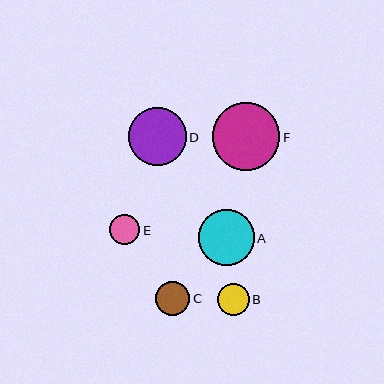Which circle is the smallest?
Circle E is the smallest with a size of approximately 30 pixels.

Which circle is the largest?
Circle F is the largest with a size of approximately 67 pixels.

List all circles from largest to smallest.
From largest to smallest: F, D, A, C, B, E.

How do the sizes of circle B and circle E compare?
Circle B and circle E are approximately the same size.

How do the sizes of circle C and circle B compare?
Circle C and circle B are approximately the same size.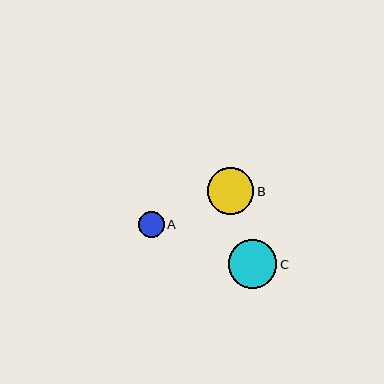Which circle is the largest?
Circle C is the largest with a size of approximately 48 pixels.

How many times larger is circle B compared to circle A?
Circle B is approximately 1.8 times the size of circle A.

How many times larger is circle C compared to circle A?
Circle C is approximately 1.9 times the size of circle A.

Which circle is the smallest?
Circle A is the smallest with a size of approximately 26 pixels.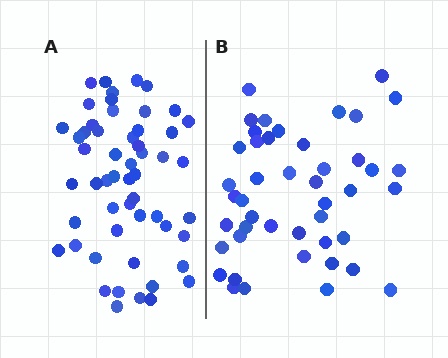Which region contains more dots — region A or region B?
Region A (the left region) has more dots.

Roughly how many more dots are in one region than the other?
Region A has roughly 8 or so more dots than region B.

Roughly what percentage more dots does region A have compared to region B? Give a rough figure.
About 20% more.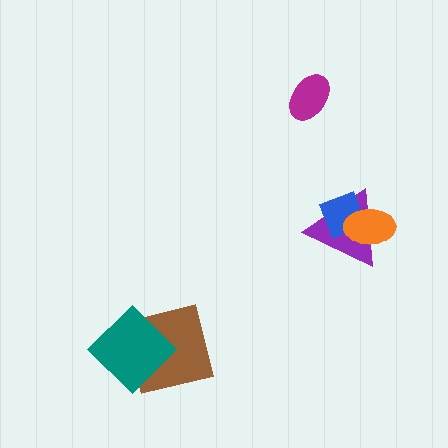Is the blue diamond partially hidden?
Yes, it is partially covered by another shape.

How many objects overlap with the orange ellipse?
2 objects overlap with the orange ellipse.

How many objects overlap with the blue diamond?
2 objects overlap with the blue diamond.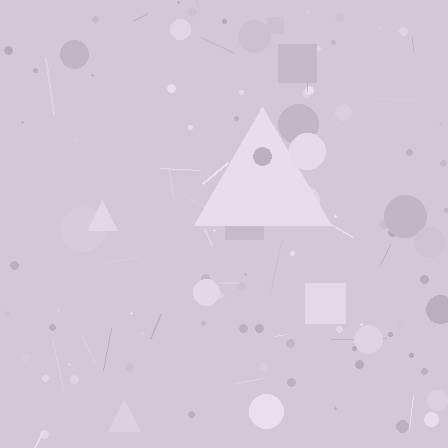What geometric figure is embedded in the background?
A triangle is embedded in the background.